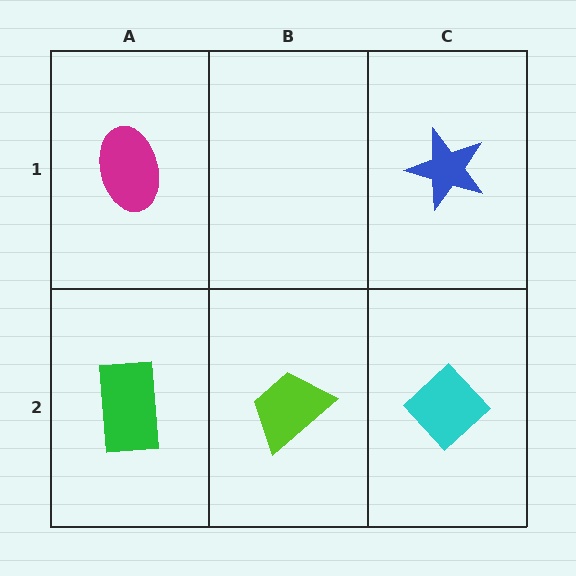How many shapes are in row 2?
3 shapes.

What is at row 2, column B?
A lime trapezoid.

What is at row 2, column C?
A cyan diamond.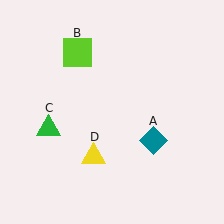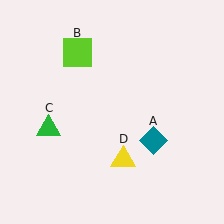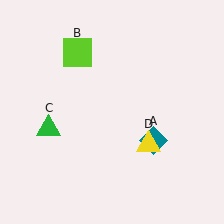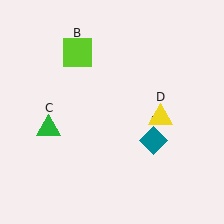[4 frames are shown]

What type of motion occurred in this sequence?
The yellow triangle (object D) rotated counterclockwise around the center of the scene.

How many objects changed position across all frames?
1 object changed position: yellow triangle (object D).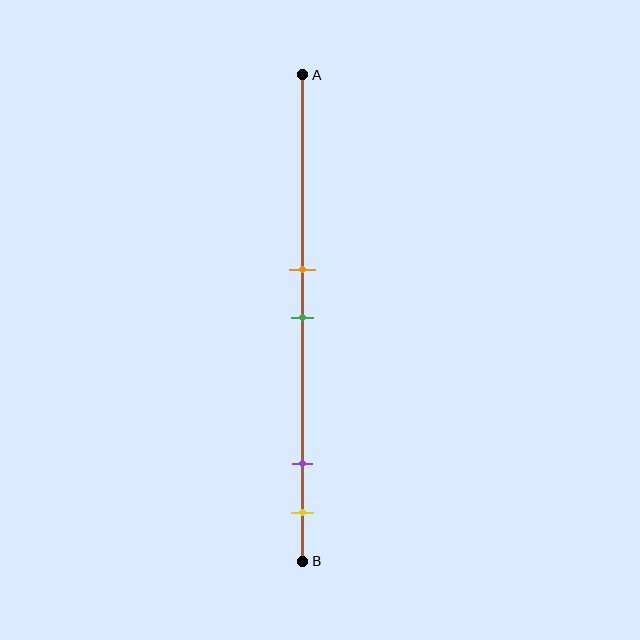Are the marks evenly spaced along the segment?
No, the marks are not evenly spaced.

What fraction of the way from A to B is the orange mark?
The orange mark is approximately 40% (0.4) of the way from A to B.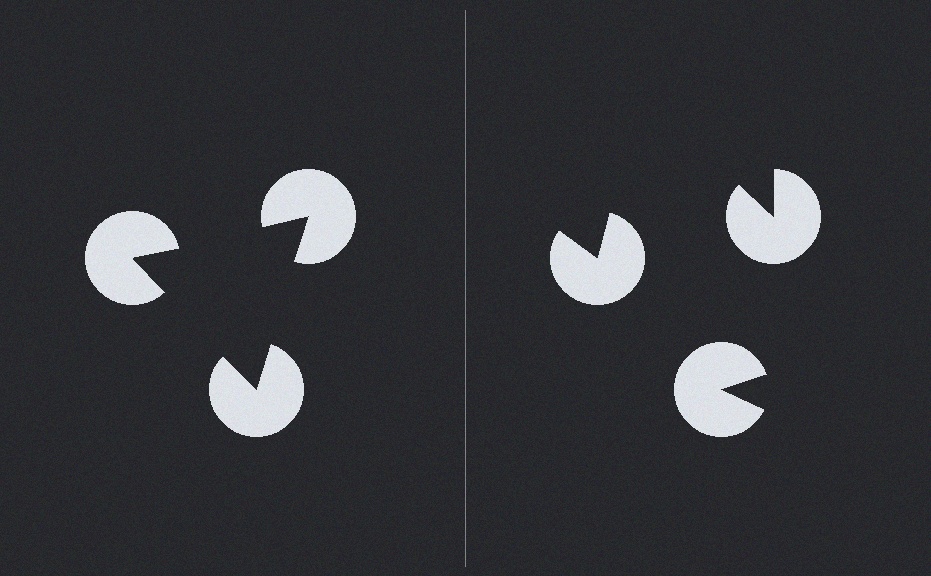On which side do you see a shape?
An illusory triangle appears on the left side. On the right side the wedge cuts are rotated, so no coherent shape forms.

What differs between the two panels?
The pac-man discs are positioned identically on both sides; only the wedge orientations differ. On the left they align to a triangle; on the right they are misaligned.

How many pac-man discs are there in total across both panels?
6 — 3 on each side.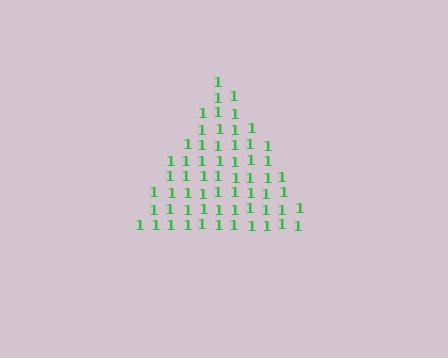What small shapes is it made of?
It is made of small digit 1's.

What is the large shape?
The large shape is a triangle.